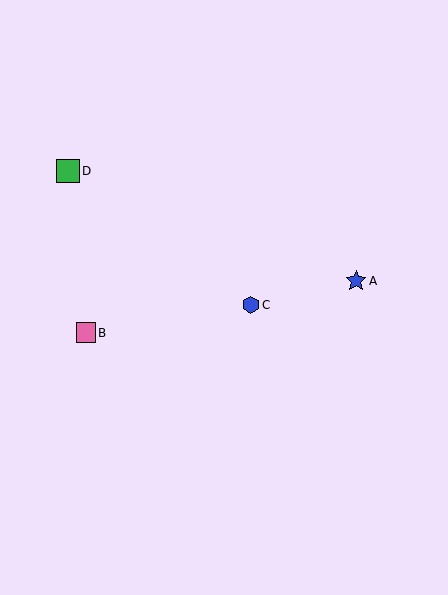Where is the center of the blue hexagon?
The center of the blue hexagon is at (251, 305).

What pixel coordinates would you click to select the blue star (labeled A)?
Click at (356, 281) to select the blue star A.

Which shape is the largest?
The green square (labeled D) is the largest.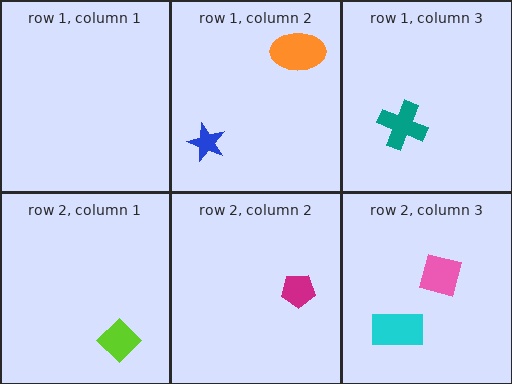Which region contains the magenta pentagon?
The row 2, column 2 region.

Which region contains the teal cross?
The row 1, column 3 region.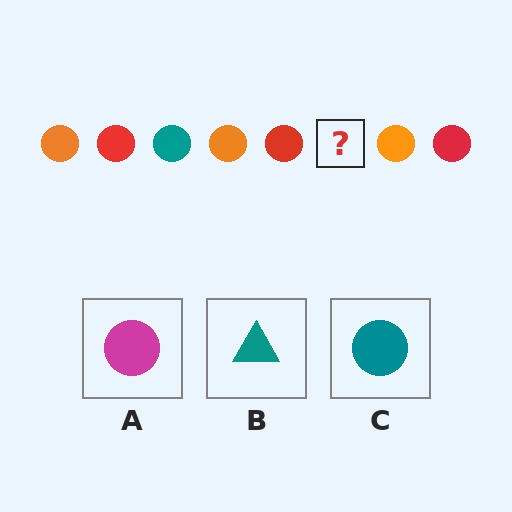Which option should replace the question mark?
Option C.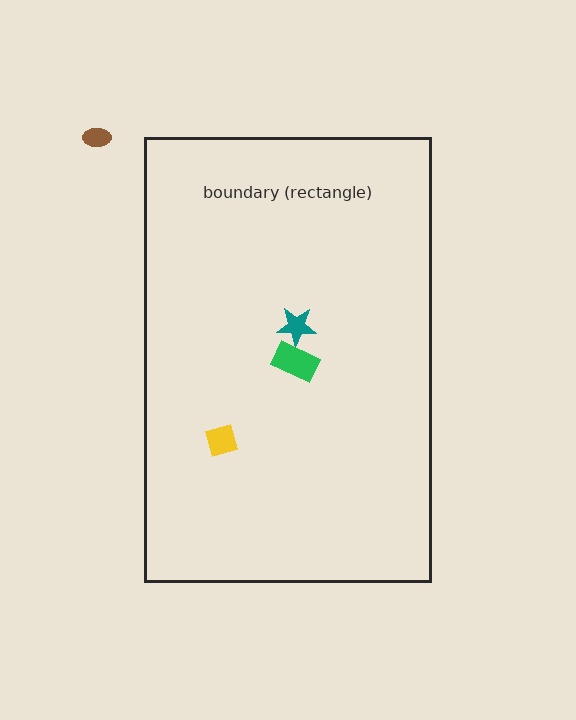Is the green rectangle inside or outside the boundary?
Inside.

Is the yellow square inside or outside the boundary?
Inside.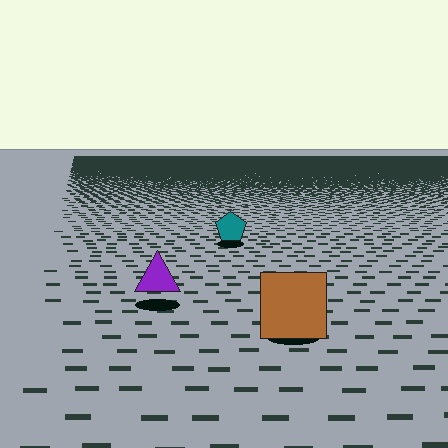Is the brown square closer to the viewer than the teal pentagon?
Yes. The brown square is closer — you can tell from the texture gradient: the ground texture is coarser near it.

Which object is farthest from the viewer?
The teal pentagon is farthest from the viewer. It appears smaller and the ground texture around it is denser.